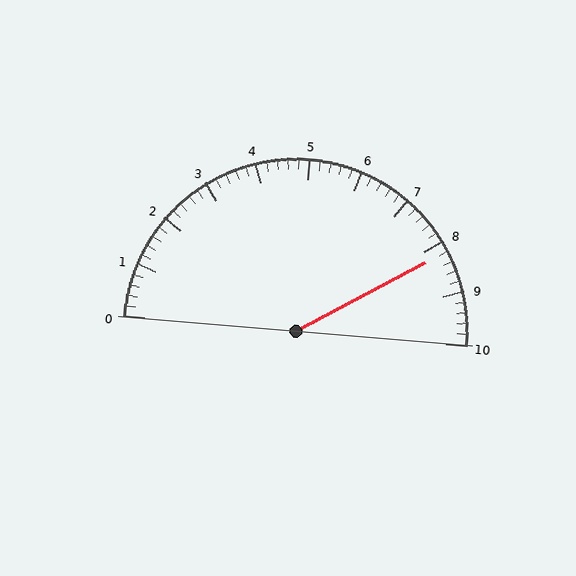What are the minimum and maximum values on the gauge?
The gauge ranges from 0 to 10.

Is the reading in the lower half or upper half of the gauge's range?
The reading is in the upper half of the range (0 to 10).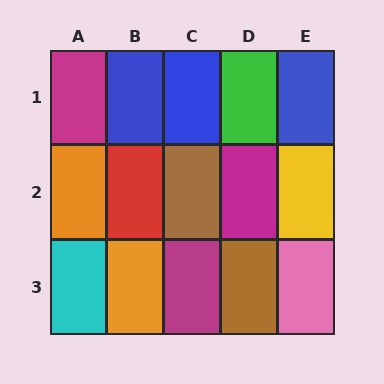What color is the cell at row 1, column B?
Blue.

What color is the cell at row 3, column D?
Brown.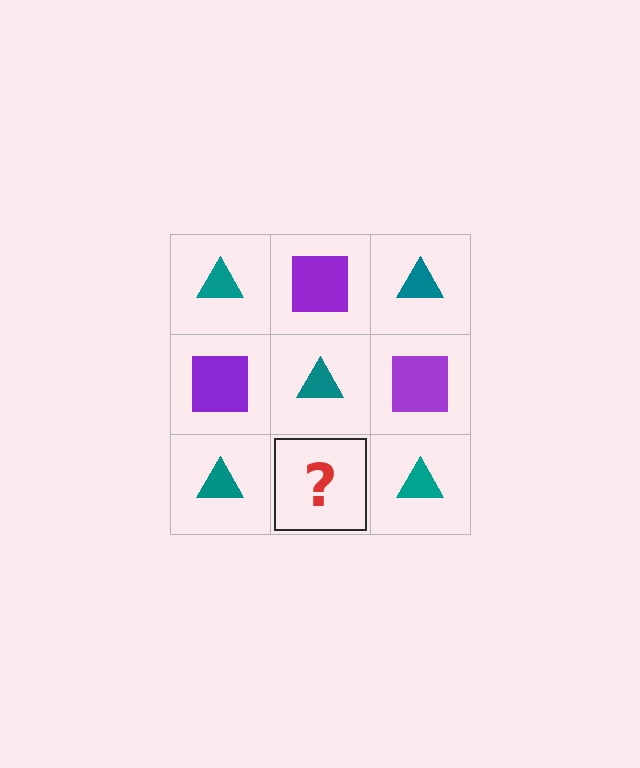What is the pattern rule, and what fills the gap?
The rule is that it alternates teal triangle and purple square in a checkerboard pattern. The gap should be filled with a purple square.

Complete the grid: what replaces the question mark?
The question mark should be replaced with a purple square.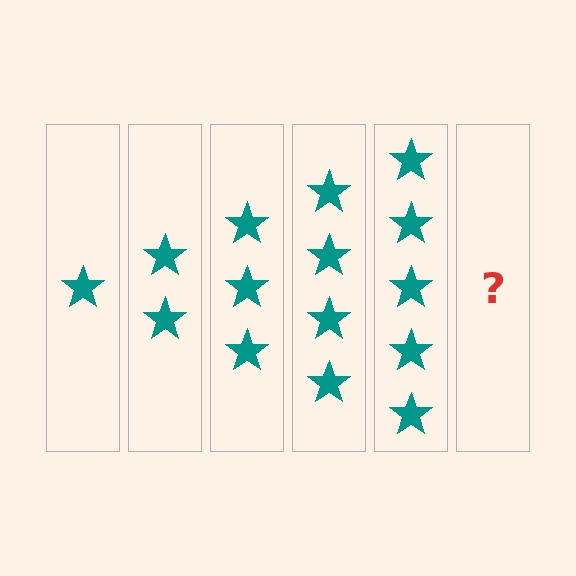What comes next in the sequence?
The next element should be 6 stars.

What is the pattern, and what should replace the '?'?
The pattern is that each step adds one more star. The '?' should be 6 stars.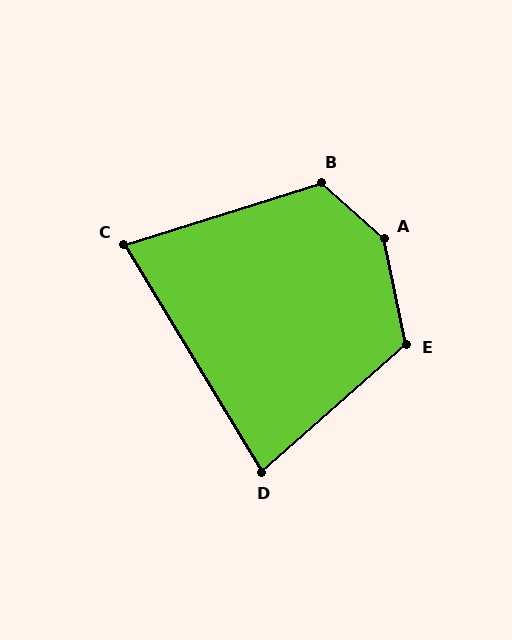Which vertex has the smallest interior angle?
C, at approximately 76 degrees.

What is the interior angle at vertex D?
Approximately 80 degrees (acute).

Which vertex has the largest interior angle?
A, at approximately 143 degrees.